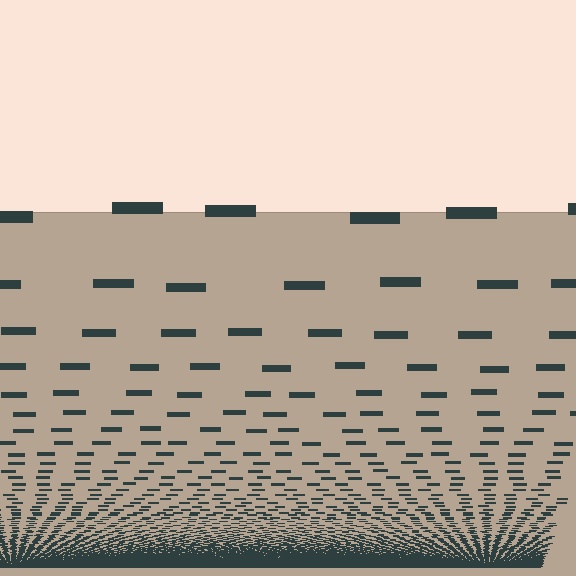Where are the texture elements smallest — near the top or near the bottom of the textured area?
Near the bottom.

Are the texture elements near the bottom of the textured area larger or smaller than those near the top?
Smaller. The gradient is inverted — elements near the bottom are smaller and denser.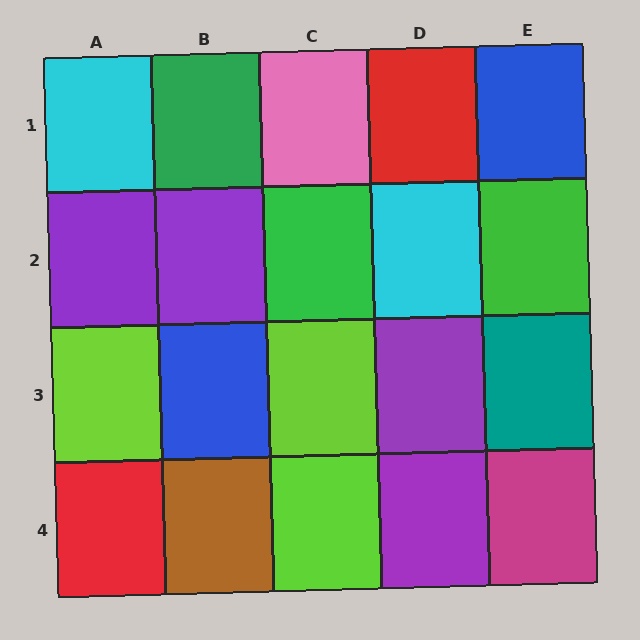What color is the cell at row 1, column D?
Red.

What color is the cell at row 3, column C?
Lime.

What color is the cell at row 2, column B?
Purple.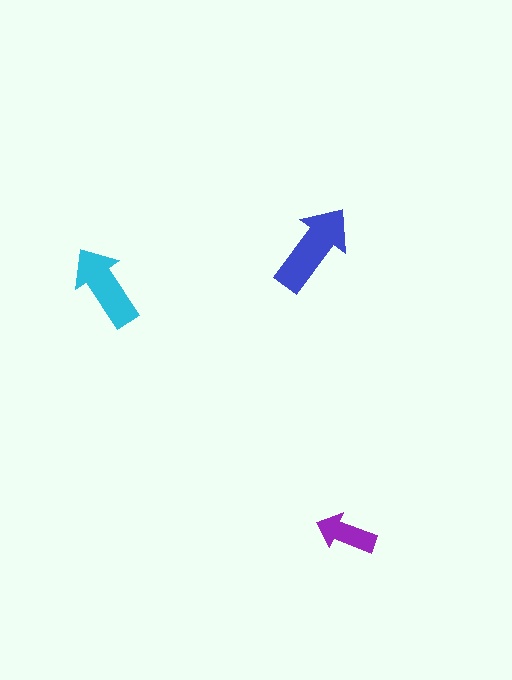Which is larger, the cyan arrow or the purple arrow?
The cyan one.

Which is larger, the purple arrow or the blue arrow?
The blue one.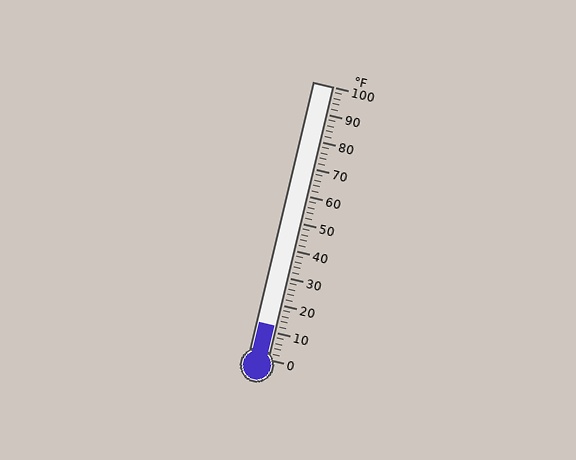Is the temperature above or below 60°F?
The temperature is below 60°F.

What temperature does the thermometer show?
The thermometer shows approximately 12°F.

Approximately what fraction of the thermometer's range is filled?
The thermometer is filled to approximately 10% of its range.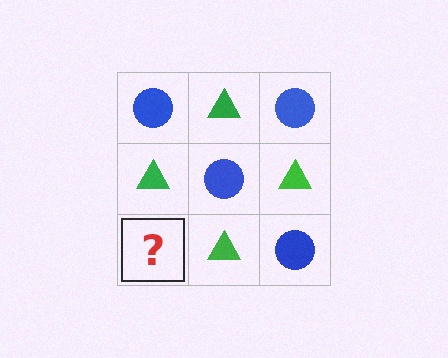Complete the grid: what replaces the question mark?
The question mark should be replaced with a blue circle.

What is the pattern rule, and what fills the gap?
The rule is that it alternates blue circle and green triangle in a checkerboard pattern. The gap should be filled with a blue circle.